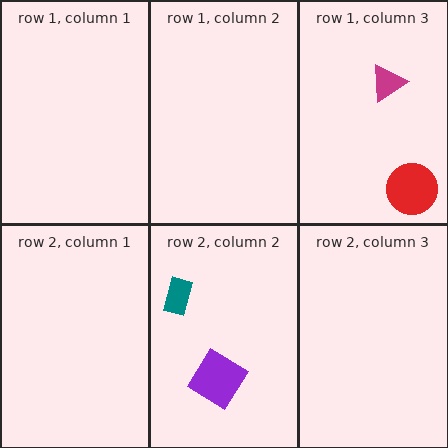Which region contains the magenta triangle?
The row 1, column 3 region.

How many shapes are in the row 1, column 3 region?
2.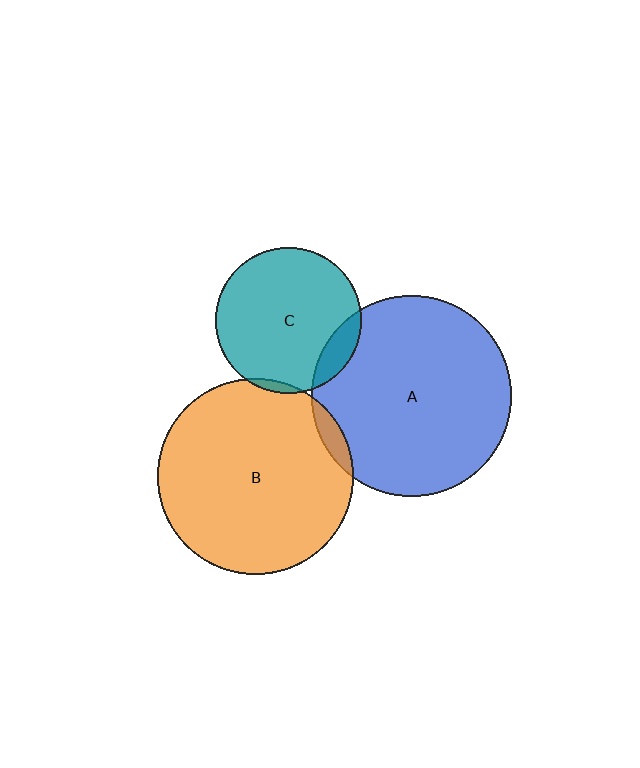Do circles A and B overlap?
Yes.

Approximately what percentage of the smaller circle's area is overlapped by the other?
Approximately 5%.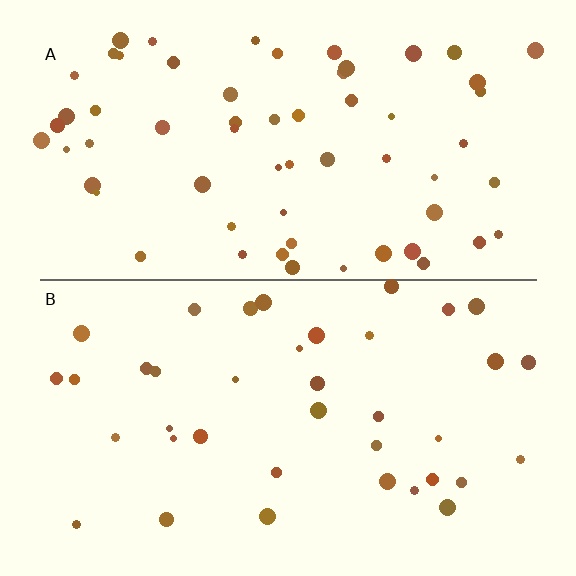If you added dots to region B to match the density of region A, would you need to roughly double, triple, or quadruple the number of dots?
Approximately double.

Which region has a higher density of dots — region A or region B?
A (the top).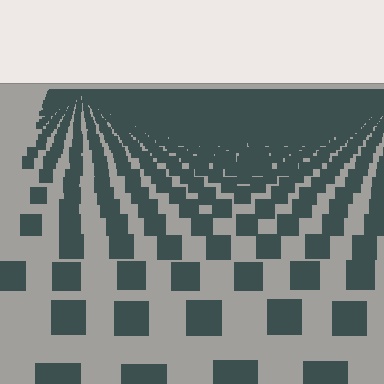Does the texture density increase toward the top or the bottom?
Density increases toward the top.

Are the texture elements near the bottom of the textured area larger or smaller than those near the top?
Larger. Near the bottom, elements are closer to the viewer and appear at a bigger on-screen size.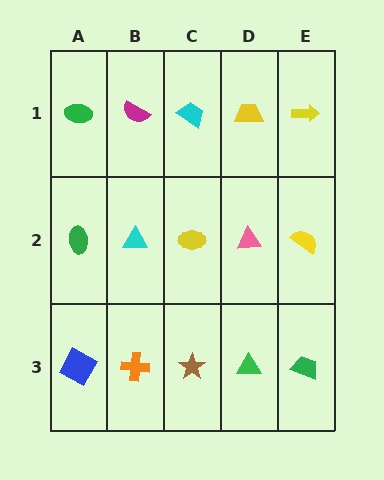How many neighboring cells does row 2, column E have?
3.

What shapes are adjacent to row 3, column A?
A green ellipse (row 2, column A), an orange cross (row 3, column B).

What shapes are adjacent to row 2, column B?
A magenta semicircle (row 1, column B), an orange cross (row 3, column B), a green ellipse (row 2, column A), a yellow ellipse (row 2, column C).